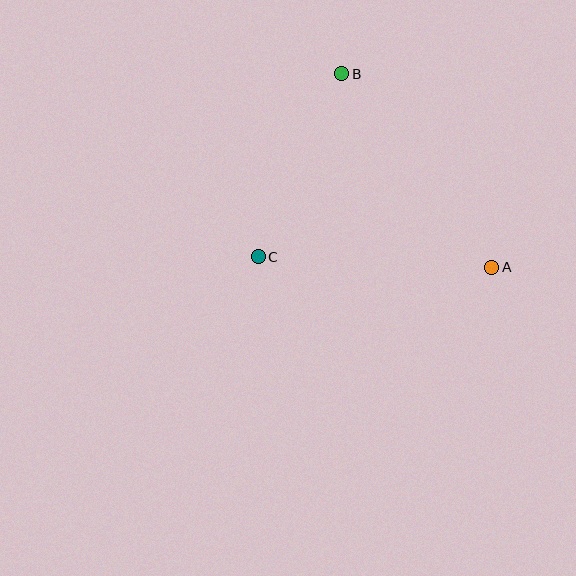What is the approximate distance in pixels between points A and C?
The distance between A and C is approximately 234 pixels.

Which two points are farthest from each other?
Points A and B are farthest from each other.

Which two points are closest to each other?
Points B and C are closest to each other.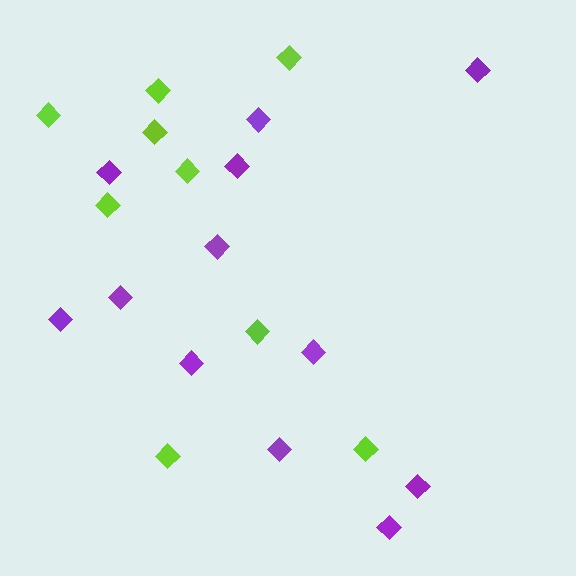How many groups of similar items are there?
There are 2 groups: one group of lime diamonds (9) and one group of purple diamonds (12).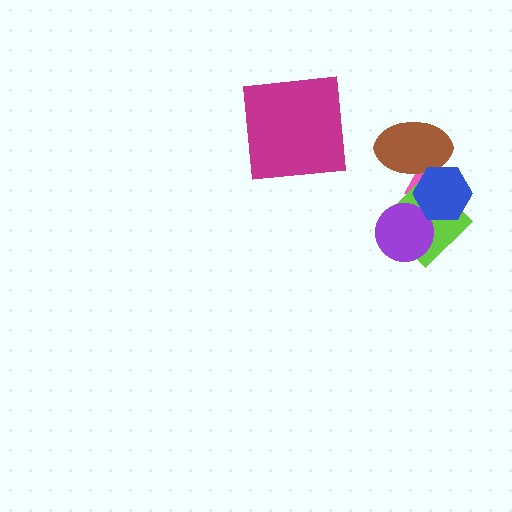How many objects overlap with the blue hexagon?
3 objects overlap with the blue hexagon.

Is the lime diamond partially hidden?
Yes, it is partially covered by another shape.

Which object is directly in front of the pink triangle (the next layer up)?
The lime diamond is directly in front of the pink triangle.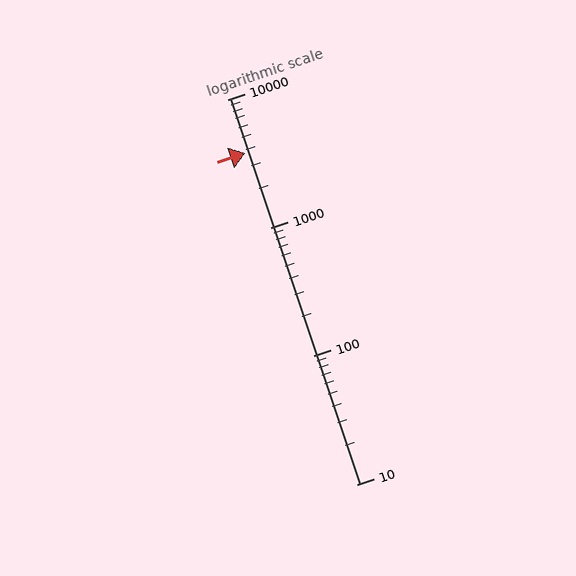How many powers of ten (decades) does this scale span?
The scale spans 3 decades, from 10 to 10000.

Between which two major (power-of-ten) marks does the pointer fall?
The pointer is between 1000 and 10000.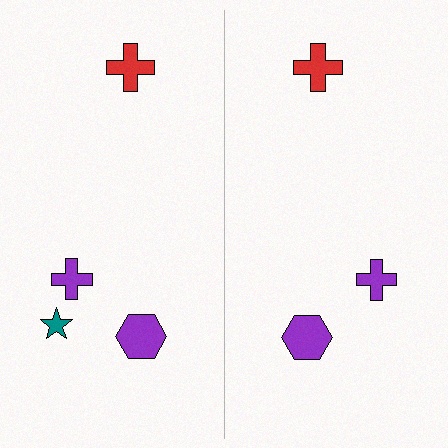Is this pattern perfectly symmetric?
No, the pattern is not perfectly symmetric. A teal star is missing from the right side.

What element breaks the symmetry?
A teal star is missing from the right side.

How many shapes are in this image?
There are 7 shapes in this image.